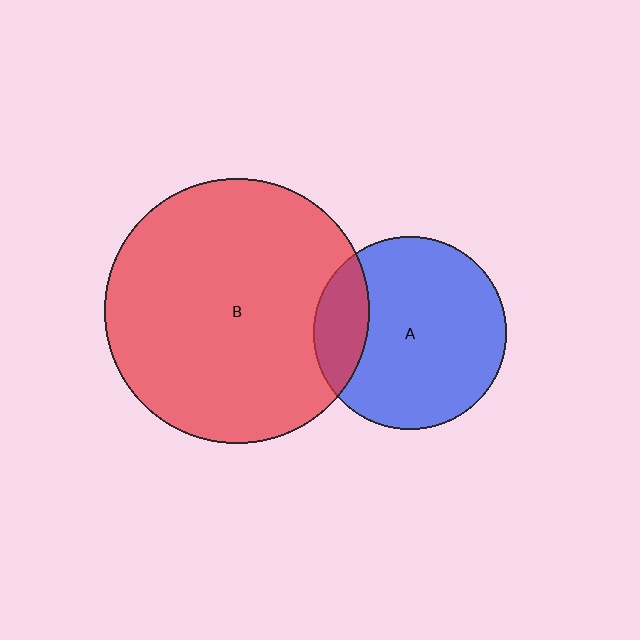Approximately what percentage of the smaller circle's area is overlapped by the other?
Approximately 20%.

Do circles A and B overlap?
Yes.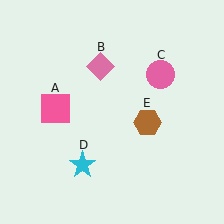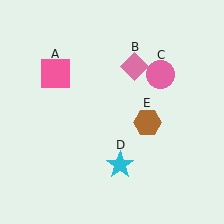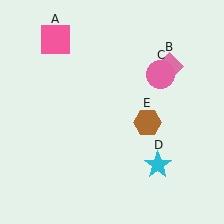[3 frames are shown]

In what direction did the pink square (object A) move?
The pink square (object A) moved up.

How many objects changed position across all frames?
3 objects changed position: pink square (object A), pink diamond (object B), cyan star (object D).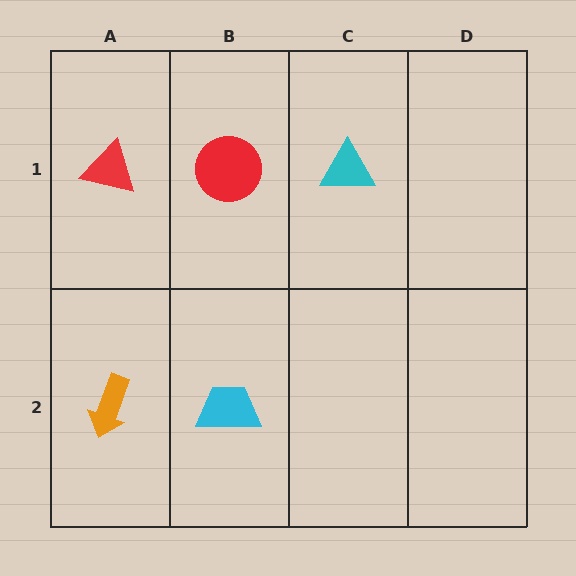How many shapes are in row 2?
2 shapes.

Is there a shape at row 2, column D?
No, that cell is empty.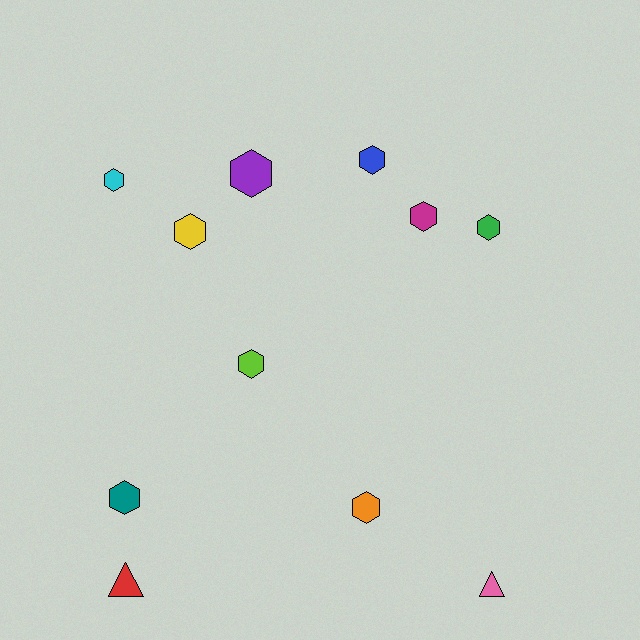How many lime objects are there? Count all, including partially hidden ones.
There is 1 lime object.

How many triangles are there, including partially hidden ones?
There are 2 triangles.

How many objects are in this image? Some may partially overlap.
There are 11 objects.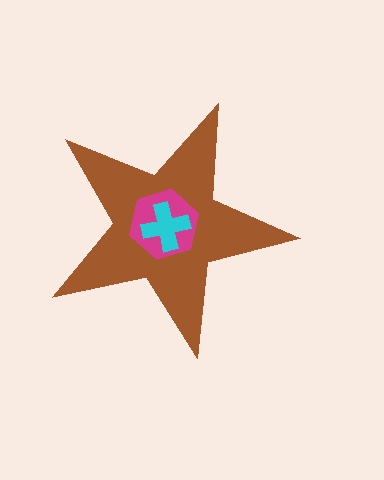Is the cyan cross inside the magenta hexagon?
Yes.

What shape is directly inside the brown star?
The magenta hexagon.